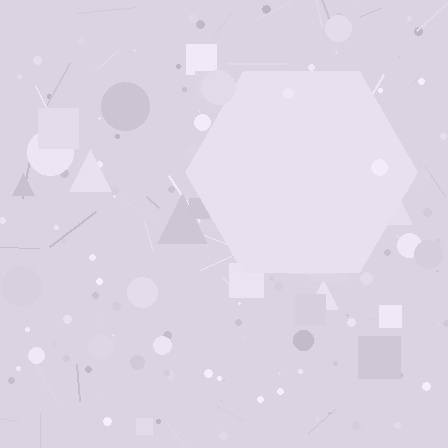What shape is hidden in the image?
A hexagon is hidden in the image.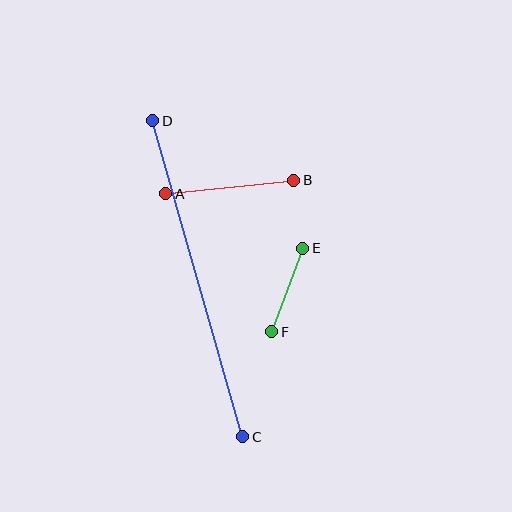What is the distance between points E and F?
The distance is approximately 89 pixels.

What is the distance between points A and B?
The distance is approximately 129 pixels.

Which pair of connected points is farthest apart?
Points C and D are farthest apart.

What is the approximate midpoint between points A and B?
The midpoint is at approximately (230, 187) pixels.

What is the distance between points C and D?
The distance is approximately 328 pixels.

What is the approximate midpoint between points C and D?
The midpoint is at approximately (198, 279) pixels.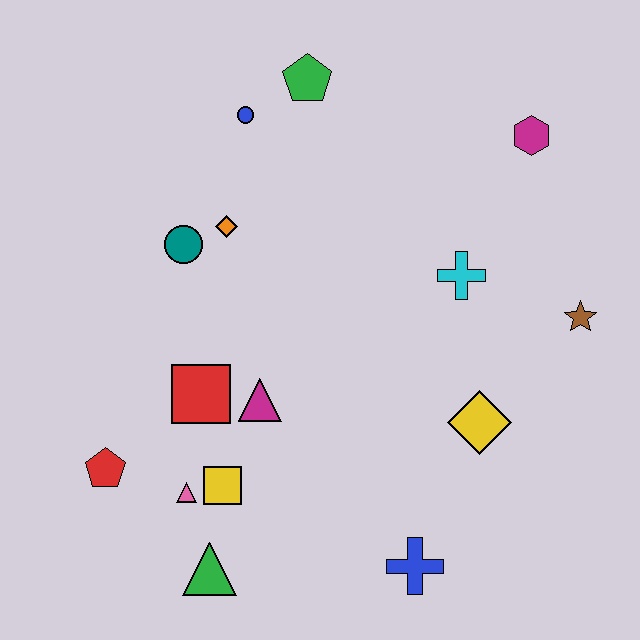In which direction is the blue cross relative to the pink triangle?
The blue cross is to the right of the pink triangle.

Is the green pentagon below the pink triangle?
No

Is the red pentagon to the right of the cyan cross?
No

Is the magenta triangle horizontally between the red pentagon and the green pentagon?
Yes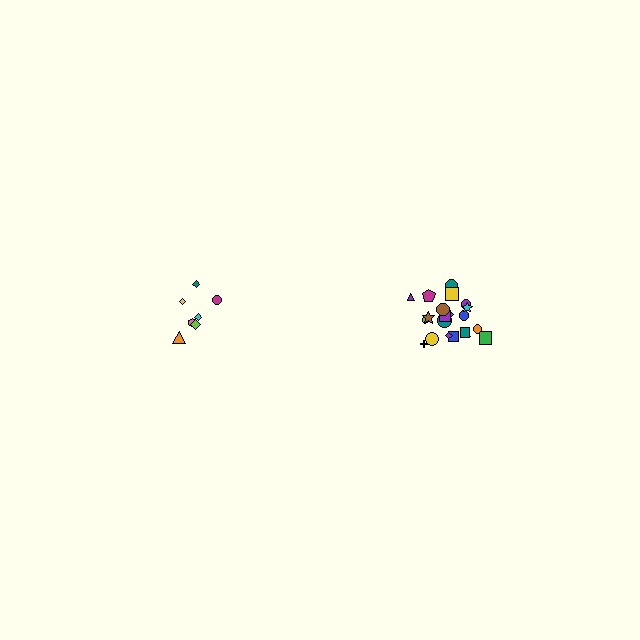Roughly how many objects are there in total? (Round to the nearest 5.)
Roughly 30 objects in total.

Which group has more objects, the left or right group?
The right group.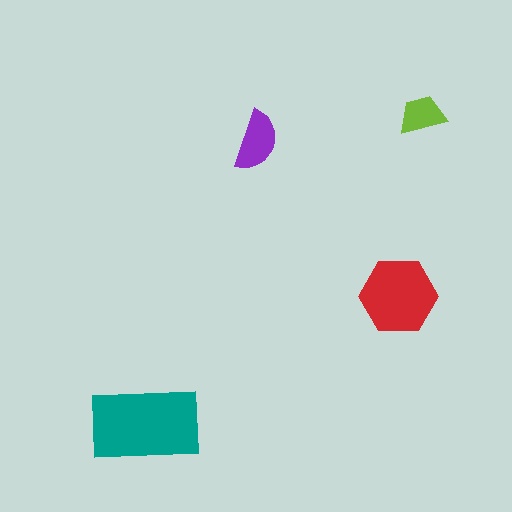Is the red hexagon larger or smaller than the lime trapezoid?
Larger.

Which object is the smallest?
The lime trapezoid.